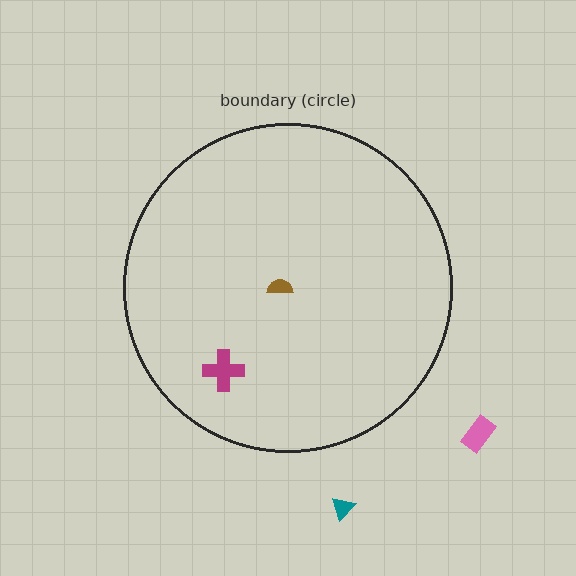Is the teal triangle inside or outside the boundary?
Outside.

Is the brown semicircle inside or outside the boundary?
Inside.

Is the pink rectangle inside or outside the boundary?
Outside.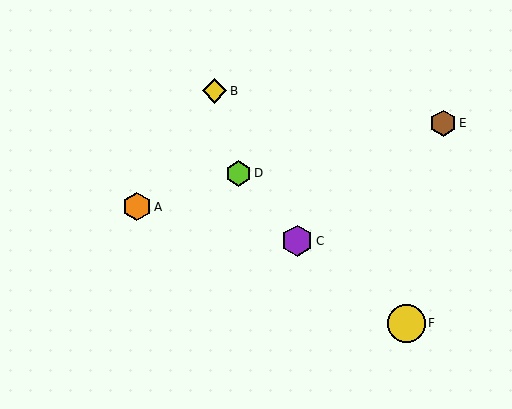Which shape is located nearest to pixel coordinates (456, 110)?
The brown hexagon (labeled E) at (443, 123) is nearest to that location.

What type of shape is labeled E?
Shape E is a brown hexagon.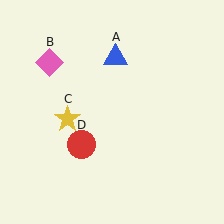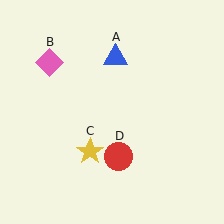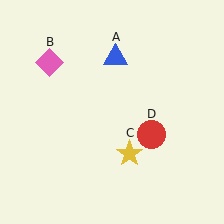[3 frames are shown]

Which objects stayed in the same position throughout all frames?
Blue triangle (object A) and pink diamond (object B) remained stationary.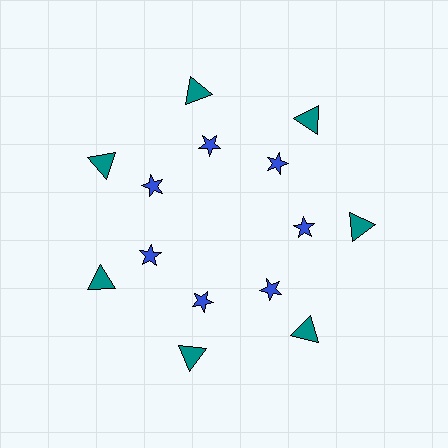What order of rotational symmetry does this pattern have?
This pattern has 7-fold rotational symmetry.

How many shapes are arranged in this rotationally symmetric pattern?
There are 14 shapes, arranged in 7 groups of 2.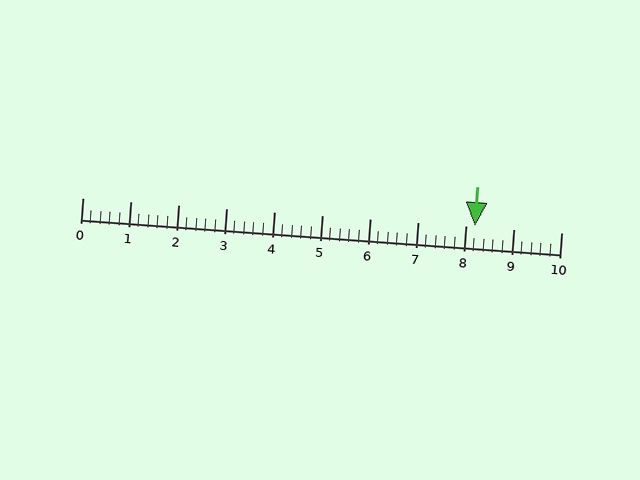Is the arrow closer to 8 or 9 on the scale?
The arrow is closer to 8.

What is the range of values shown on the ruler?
The ruler shows values from 0 to 10.